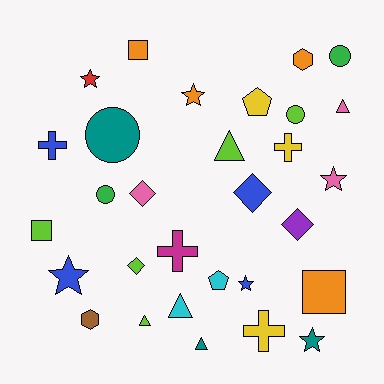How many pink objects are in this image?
There are 3 pink objects.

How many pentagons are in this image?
There are 2 pentagons.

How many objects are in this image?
There are 30 objects.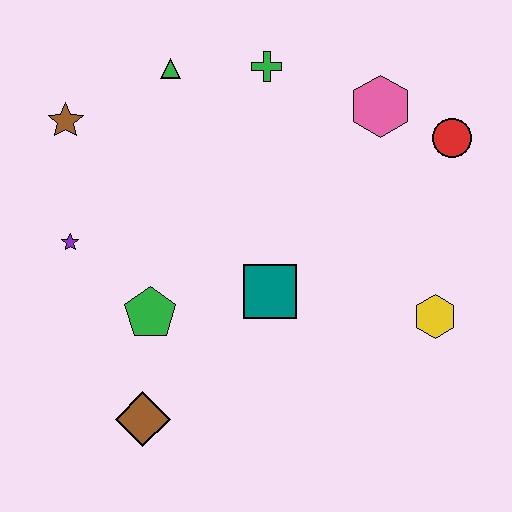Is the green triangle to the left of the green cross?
Yes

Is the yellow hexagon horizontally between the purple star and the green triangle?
No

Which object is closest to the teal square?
The green pentagon is closest to the teal square.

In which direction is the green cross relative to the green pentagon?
The green cross is above the green pentagon.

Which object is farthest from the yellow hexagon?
The brown star is farthest from the yellow hexagon.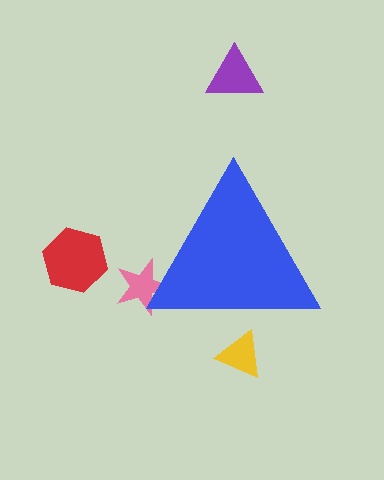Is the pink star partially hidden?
Yes, the pink star is partially hidden behind the blue triangle.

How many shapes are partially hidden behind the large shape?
2 shapes are partially hidden.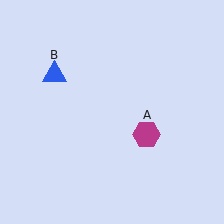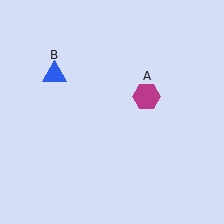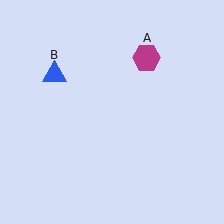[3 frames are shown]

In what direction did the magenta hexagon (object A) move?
The magenta hexagon (object A) moved up.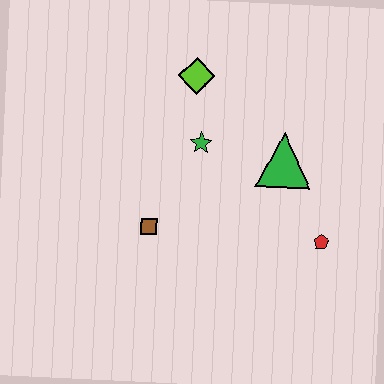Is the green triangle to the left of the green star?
No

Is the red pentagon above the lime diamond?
No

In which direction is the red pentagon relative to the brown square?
The red pentagon is to the right of the brown square.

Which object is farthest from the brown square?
The red pentagon is farthest from the brown square.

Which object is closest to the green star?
The lime diamond is closest to the green star.